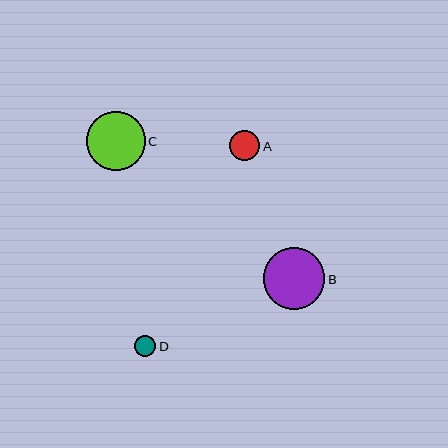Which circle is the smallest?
Circle D is the smallest with a size of approximately 21 pixels.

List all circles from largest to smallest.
From largest to smallest: B, C, A, D.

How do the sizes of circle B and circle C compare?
Circle B and circle C are approximately the same size.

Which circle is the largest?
Circle B is the largest with a size of approximately 62 pixels.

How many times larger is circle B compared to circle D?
Circle B is approximately 2.9 times the size of circle D.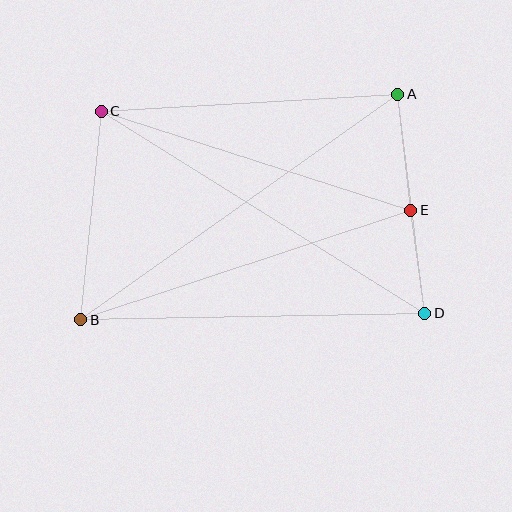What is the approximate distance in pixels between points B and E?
The distance between B and E is approximately 348 pixels.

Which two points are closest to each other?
Points D and E are closest to each other.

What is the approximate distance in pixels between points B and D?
The distance between B and D is approximately 344 pixels.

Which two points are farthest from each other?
Points A and B are farthest from each other.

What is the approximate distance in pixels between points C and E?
The distance between C and E is approximately 325 pixels.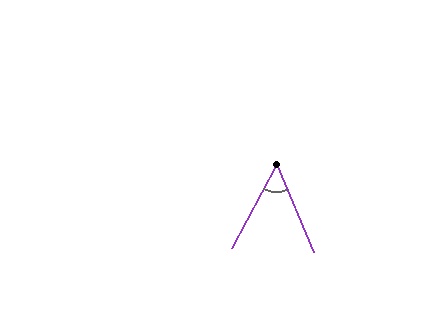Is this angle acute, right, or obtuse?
It is acute.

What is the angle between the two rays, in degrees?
Approximately 51 degrees.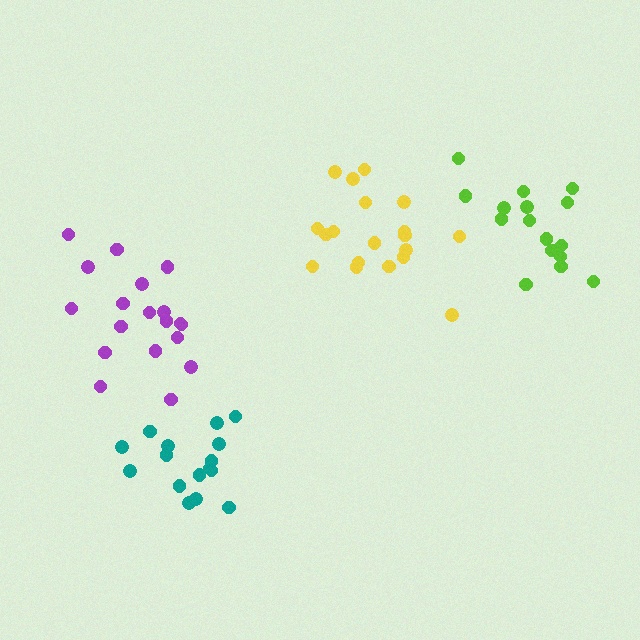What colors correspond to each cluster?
The clusters are colored: yellow, purple, teal, lime.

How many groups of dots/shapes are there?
There are 4 groups.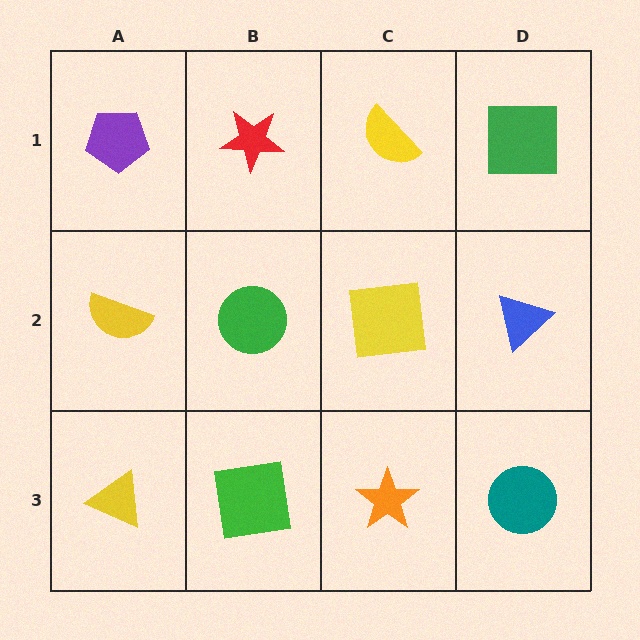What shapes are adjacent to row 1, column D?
A blue triangle (row 2, column D), a yellow semicircle (row 1, column C).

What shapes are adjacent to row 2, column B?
A red star (row 1, column B), a green square (row 3, column B), a yellow semicircle (row 2, column A), a yellow square (row 2, column C).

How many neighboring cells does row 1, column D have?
2.